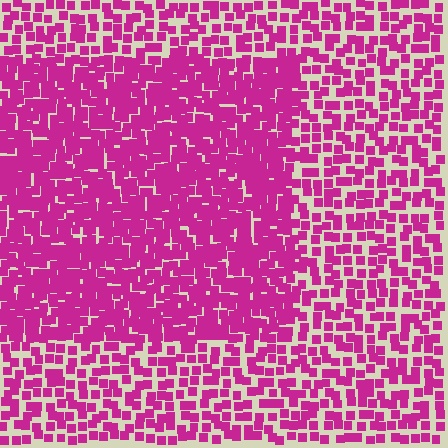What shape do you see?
I see a rectangle.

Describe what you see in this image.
The image contains small magenta elements arranged at two different densities. A rectangle-shaped region is visible where the elements are more densely packed than the surrounding area.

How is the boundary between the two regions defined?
The boundary is defined by a change in element density (approximately 1.9x ratio). All elements are the same color, size, and shape.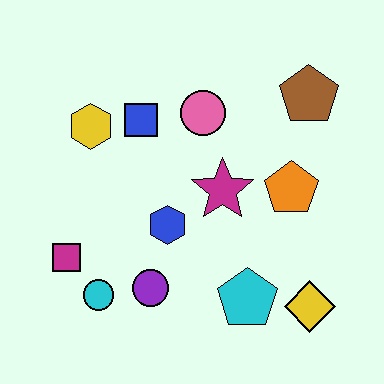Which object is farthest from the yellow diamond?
The yellow hexagon is farthest from the yellow diamond.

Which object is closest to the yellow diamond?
The cyan pentagon is closest to the yellow diamond.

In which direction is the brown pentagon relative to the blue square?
The brown pentagon is to the right of the blue square.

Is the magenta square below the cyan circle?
No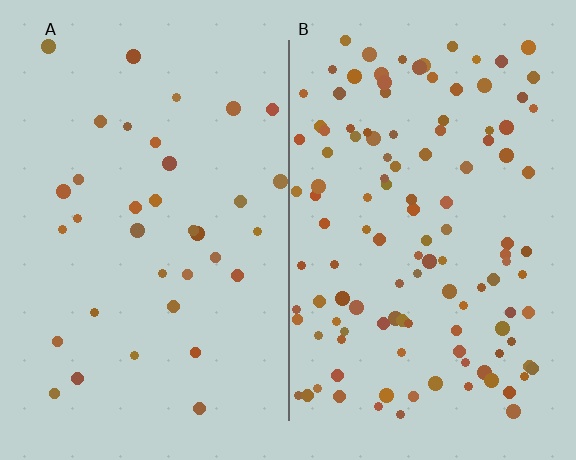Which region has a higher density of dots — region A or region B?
B (the right).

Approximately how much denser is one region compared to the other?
Approximately 3.4× — region B over region A.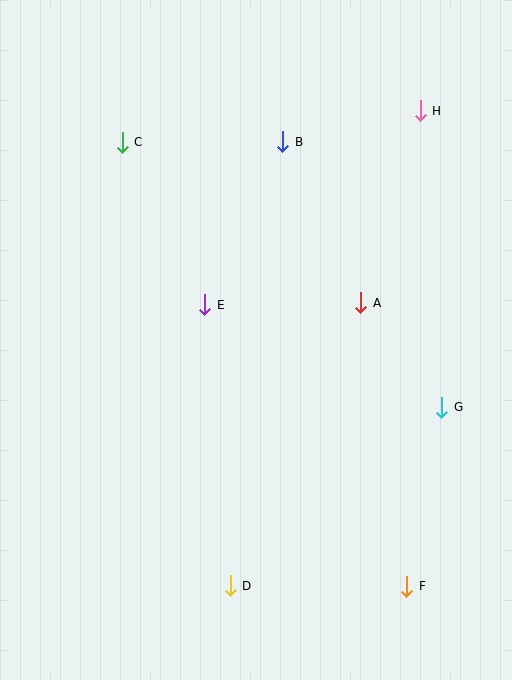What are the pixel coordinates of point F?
Point F is at (407, 586).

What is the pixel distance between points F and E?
The distance between F and E is 346 pixels.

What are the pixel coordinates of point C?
Point C is at (122, 142).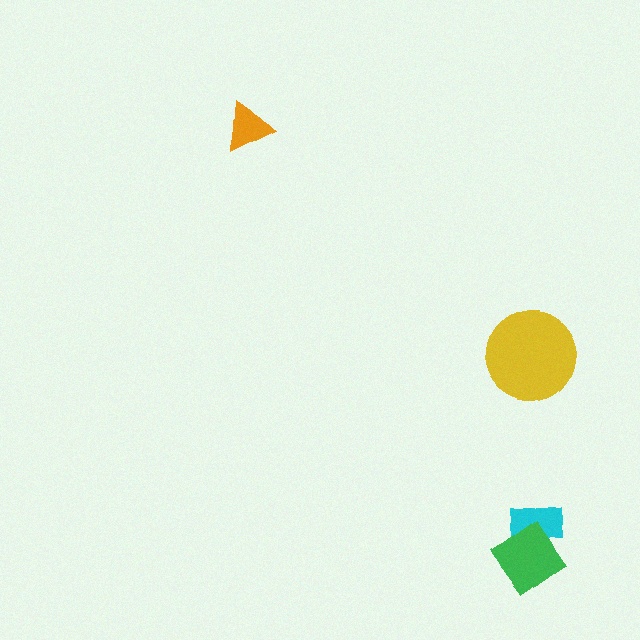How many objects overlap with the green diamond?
1 object overlaps with the green diamond.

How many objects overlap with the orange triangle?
0 objects overlap with the orange triangle.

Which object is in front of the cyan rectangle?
The green diamond is in front of the cyan rectangle.